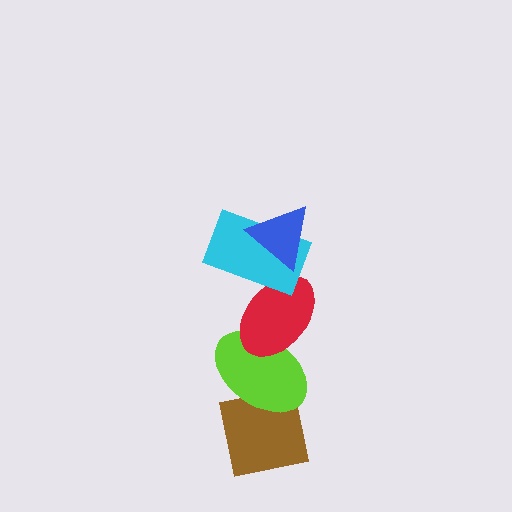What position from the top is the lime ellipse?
The lime ellipse is 4th from the top.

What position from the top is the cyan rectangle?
The cyan rectangle is 2nd from the top.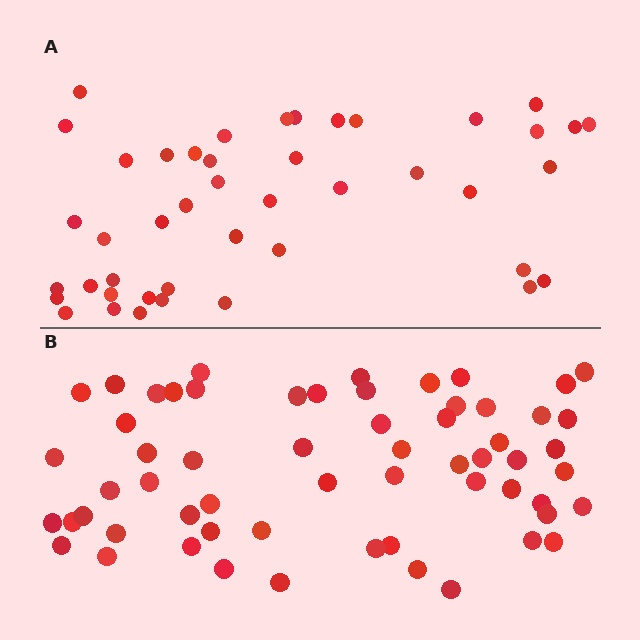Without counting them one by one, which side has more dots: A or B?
Region B (the bottom region) has more dots.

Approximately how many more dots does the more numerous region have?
Region B has approximately 15 more dots than region A.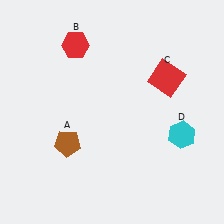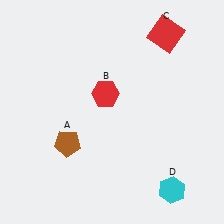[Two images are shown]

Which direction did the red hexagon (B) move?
The red hexagon (B) moved down.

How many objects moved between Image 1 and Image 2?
3 objects moved between the two images.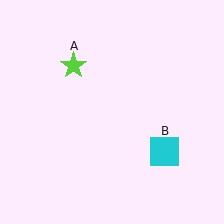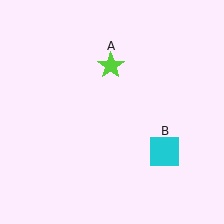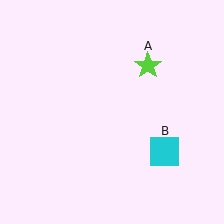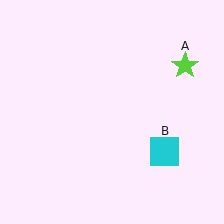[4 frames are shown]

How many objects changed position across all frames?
1 object changed position: lime star (object A).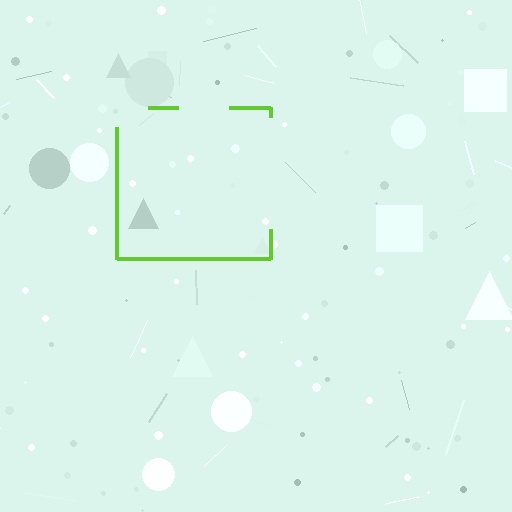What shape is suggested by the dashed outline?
The dashed outline suggests a square.